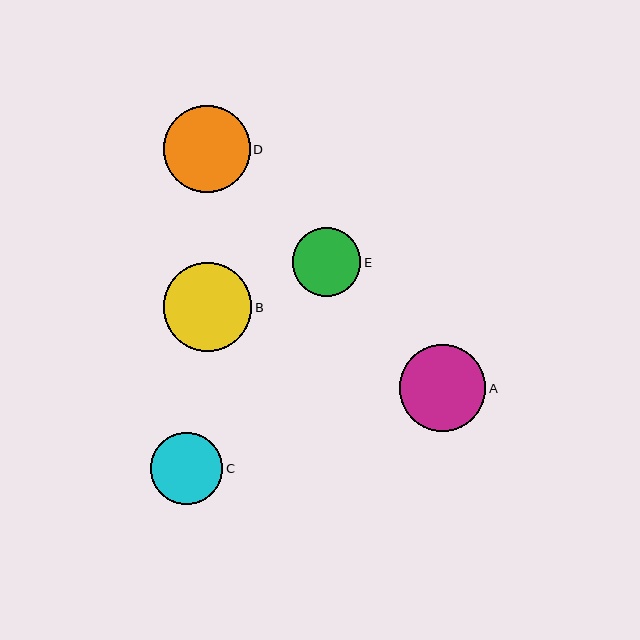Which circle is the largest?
Circle B is the largest with a size of approximately 89 pixels.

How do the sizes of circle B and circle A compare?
Circle B and circle A are approximately the same size.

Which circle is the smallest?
Circle E is the smallest with a size of approximately 69 pixels.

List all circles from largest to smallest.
From largest to smallest: B, D, A, C, E.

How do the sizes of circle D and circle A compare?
Circle D and circle A are approximately the same size.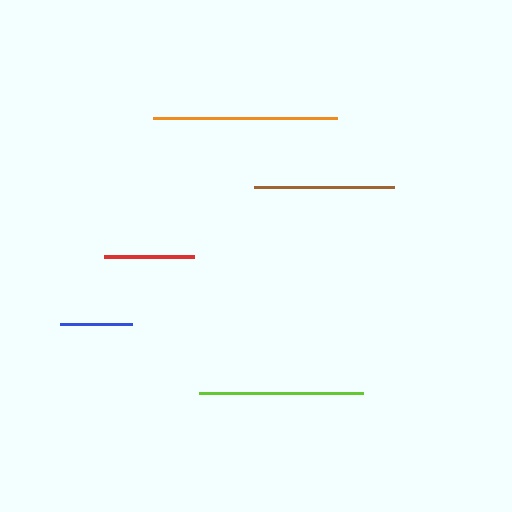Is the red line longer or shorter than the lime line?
The lime line is longer than the red line.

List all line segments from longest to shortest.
From longest to shortest: orange, lime, brown, red, blue.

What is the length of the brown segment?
The brown segment is approximately 140 pixels long.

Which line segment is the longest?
The orange line is the longest at approximately 185 pixels.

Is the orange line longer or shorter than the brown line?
The orange line is longer than the brown line.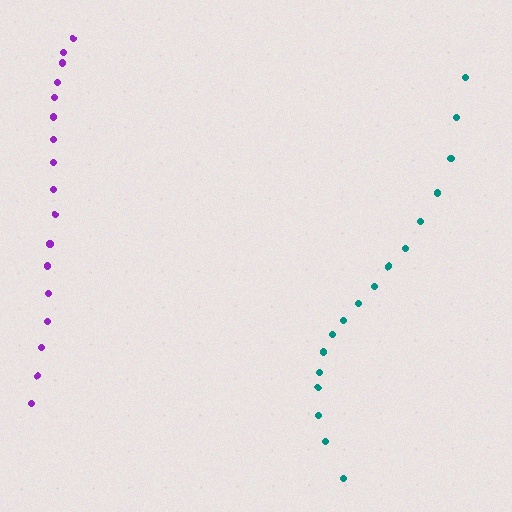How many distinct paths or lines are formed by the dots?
There are 2 distinct paths.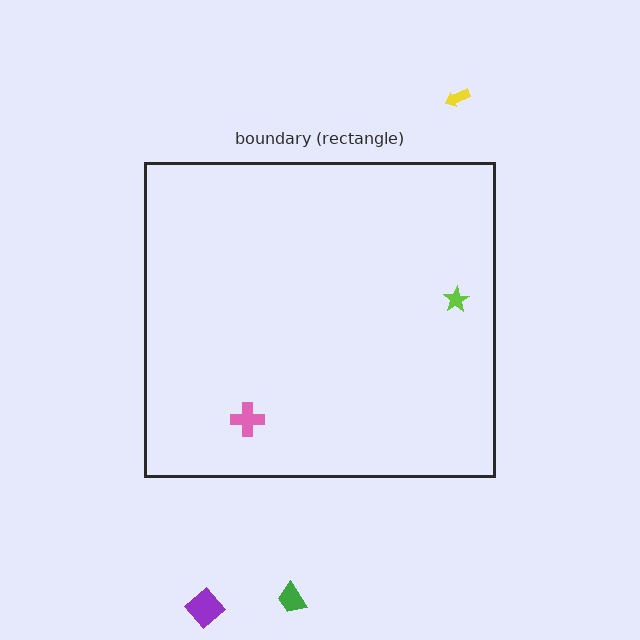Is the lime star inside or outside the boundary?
Inside.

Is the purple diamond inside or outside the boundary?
Outside.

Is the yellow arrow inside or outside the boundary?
Outside.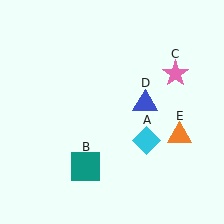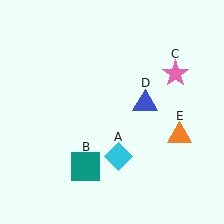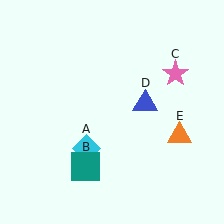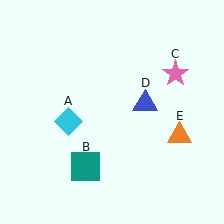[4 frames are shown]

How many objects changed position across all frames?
1 object changed position: cyan diamond (object A).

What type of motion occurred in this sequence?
The cyan diamond (object A) rotated clockwise around the center of the scene.